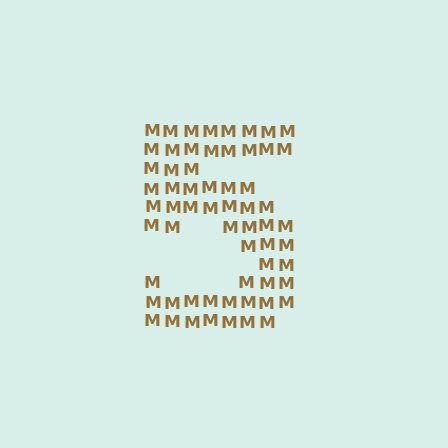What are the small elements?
The small elements are letter M's.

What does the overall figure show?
The overall figure shows the digit 5.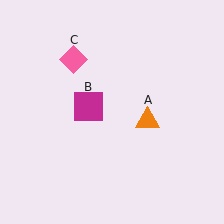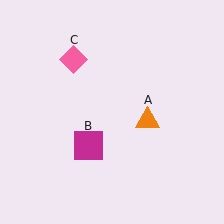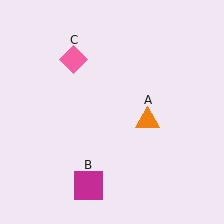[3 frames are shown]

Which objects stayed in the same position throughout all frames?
Orange triangle (object A) and pink diamond (object C) remained stationary.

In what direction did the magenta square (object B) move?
The magenta square (object B) moved down.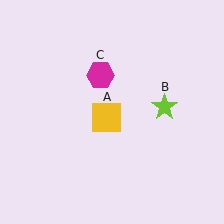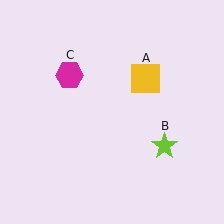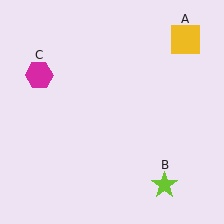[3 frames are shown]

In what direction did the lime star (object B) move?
The lime star (object B) moved down.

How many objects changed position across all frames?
3 objects changed position: yellow square (object A), lime star (object B), magenta hexagon (object C).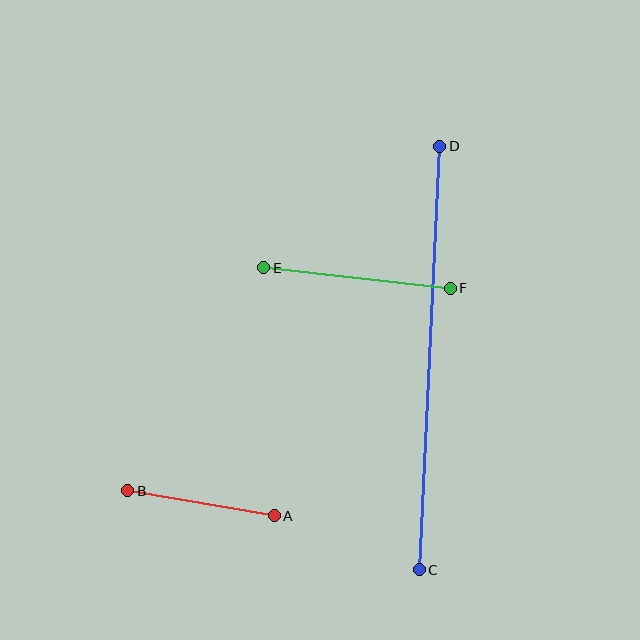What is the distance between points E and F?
The distance is approximately 188 pixels.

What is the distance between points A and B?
The distance is approximately 149 pixels.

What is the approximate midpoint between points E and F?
The midpoint is at approximately (357, 278) pixels.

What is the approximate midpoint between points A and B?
The midpoint is at approximately (201, 503) pixels.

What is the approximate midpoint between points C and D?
The midpoint is at approximately (430, 358) pixels.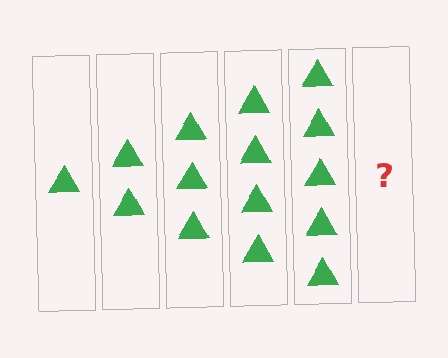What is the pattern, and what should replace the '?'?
The pattern is that each step adds one more triangle. The '?' should be 6 triangles.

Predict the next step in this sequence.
The next step is 6 triangles.